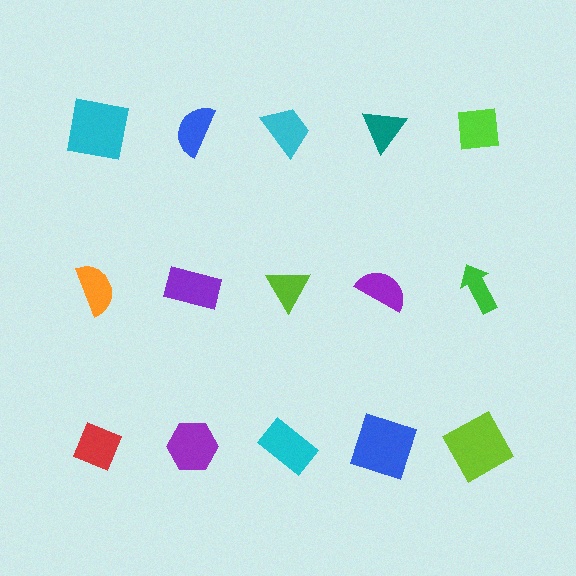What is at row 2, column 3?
A lime triangle.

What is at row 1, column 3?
A cyan trapezoid.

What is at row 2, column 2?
A purple rectangle.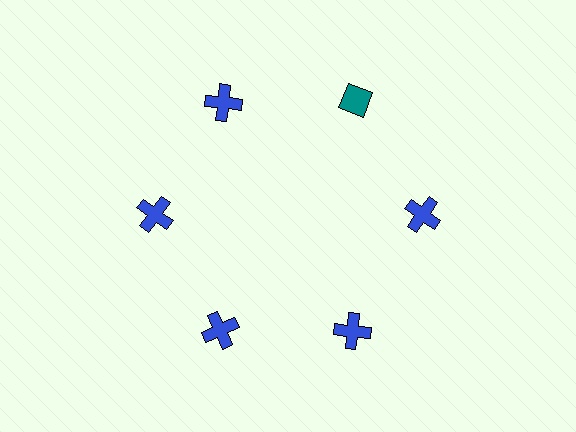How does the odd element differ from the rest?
It differs in both color (teal instead of blue) and shape (diamond instead of cross).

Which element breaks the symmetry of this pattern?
The teal diamond at roughly the 1 o'clock position breaks the symmetry. All other shapes are blue crosses.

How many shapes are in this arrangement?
There are 6 shapes arranged in a ring pattern.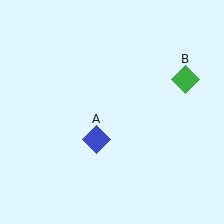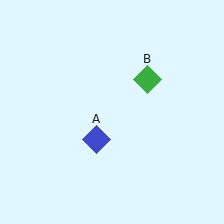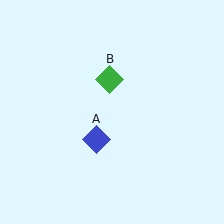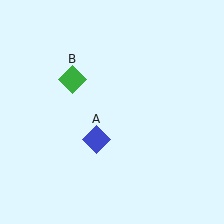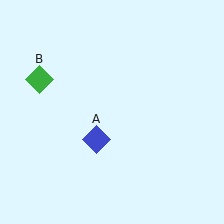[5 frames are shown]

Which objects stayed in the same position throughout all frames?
Blue diamond (object A) remained stationary.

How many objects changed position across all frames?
1 object changed position: green diamond (object B).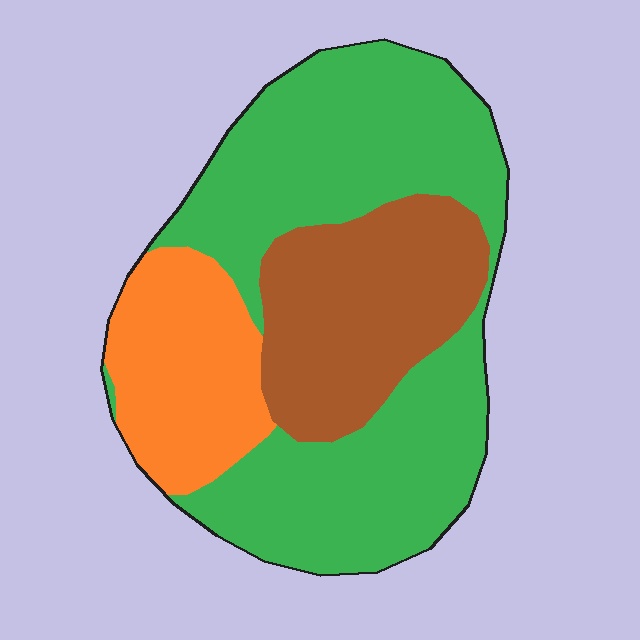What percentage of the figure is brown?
Brown covers around 25% of the figure.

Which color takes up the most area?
Green, at roughly 55%.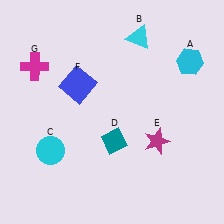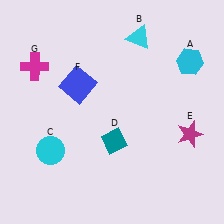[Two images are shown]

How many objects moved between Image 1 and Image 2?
1 object moved between the two images.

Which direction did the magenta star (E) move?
The magenta star (E) moved right.